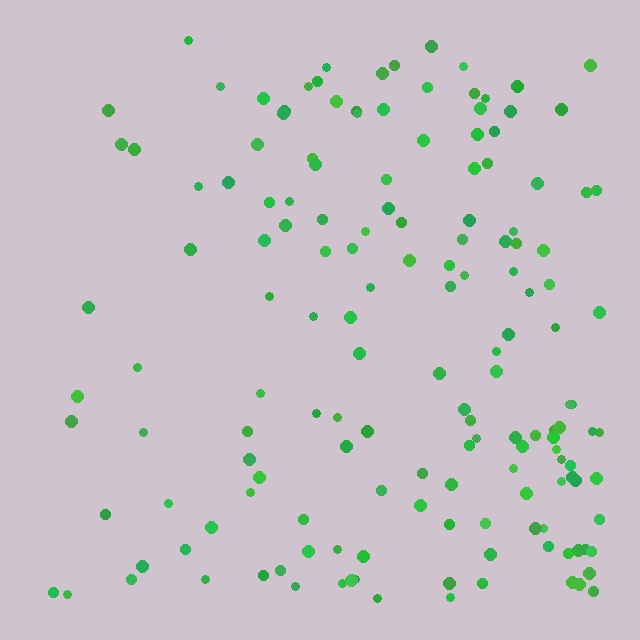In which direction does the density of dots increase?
From left to right, with the right side densest.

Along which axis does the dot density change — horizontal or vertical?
Horizontal.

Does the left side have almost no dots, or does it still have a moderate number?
Still a moderate number, just noticeably fewer than the right.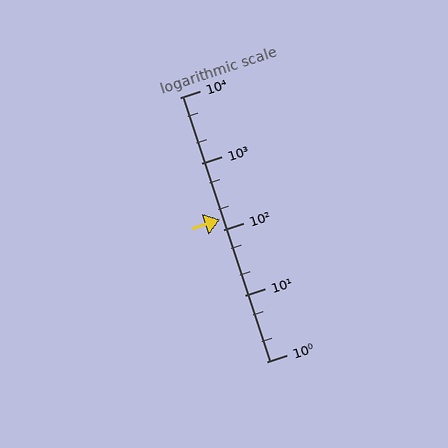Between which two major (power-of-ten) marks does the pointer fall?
The pointer is between 100 and 1000.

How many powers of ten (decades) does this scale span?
The scale spans 4 decades, from 1 to 10000.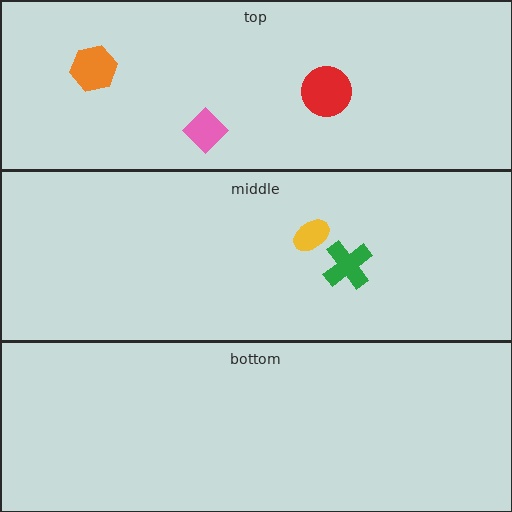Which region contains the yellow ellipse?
The middle region.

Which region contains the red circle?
The top region.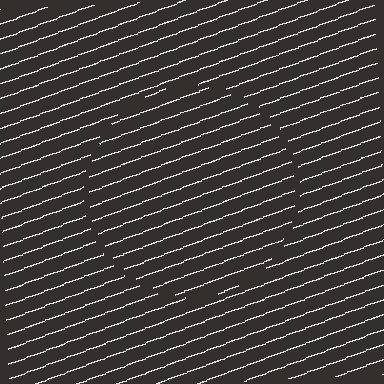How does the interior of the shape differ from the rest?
The interior of the shape contains the same grating, shifted by half a period — the contour is defined by the phase discontinuity where line-ends from the inner and outer gratings abut.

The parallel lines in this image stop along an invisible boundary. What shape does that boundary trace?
An illusory circle. The interior of the shape contains the same grating, shifted by half a period — the contour is defined by the phase discontinuity where line-ends from the inner and outer gratings abut.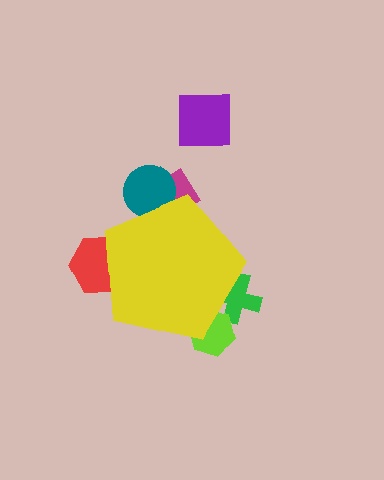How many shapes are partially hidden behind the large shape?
5 shapes are partially hidden.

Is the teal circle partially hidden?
Yes, the teal circle is partially hidden behind the yellow pentagon.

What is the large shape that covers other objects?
A yellow pentagon.